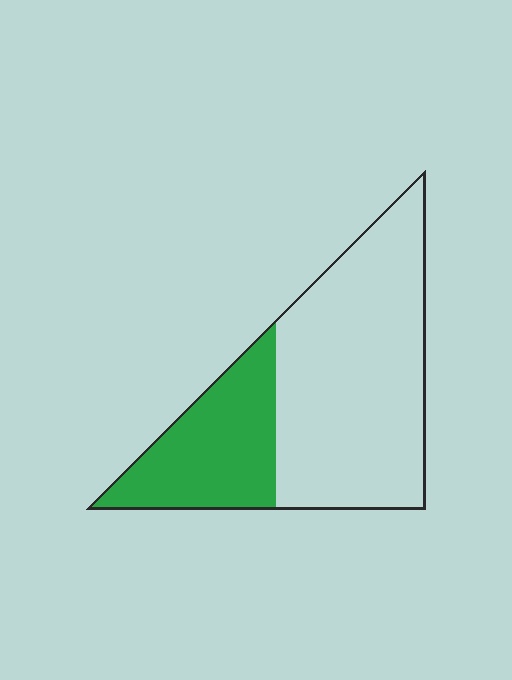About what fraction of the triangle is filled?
About one third (1/3).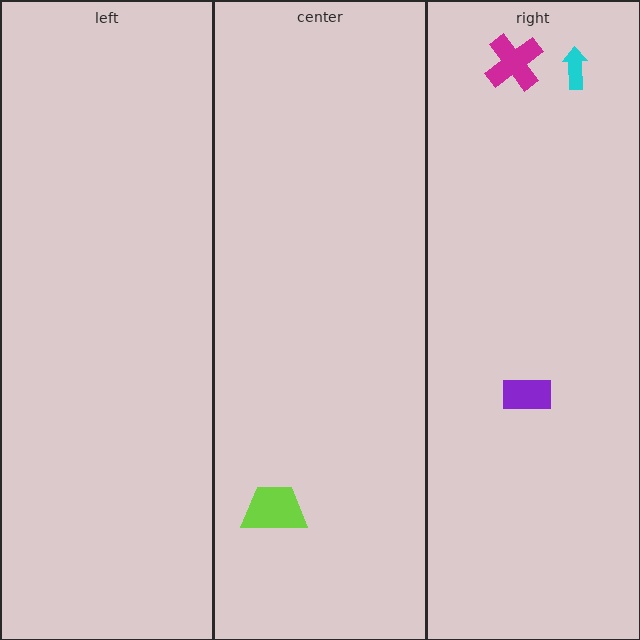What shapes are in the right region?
The cyan arrow, the purple rectangle, the magenta cross.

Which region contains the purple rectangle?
The right region.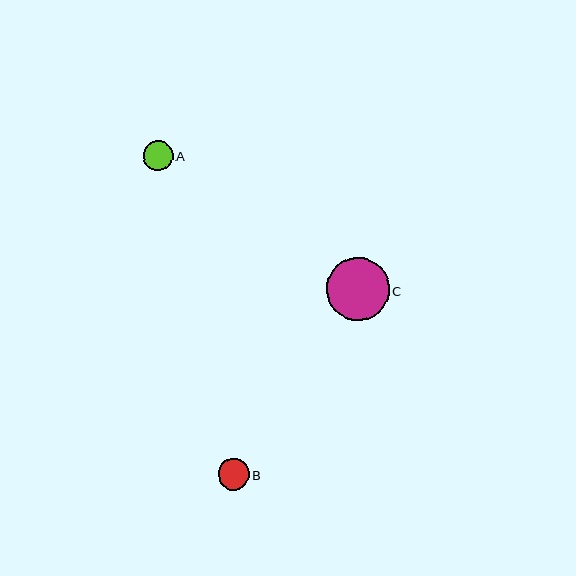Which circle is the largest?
Circle C is the largest with a size of approximately 62 pixels.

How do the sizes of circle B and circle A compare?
Circle B and circle A are approximately the same size.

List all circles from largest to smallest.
From largest to smallest: C, B, A.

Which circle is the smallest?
Circle A is the smallest with a size of approximately 30 pixels.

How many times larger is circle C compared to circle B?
Circle C is approximately 2.0 times the size of circle B.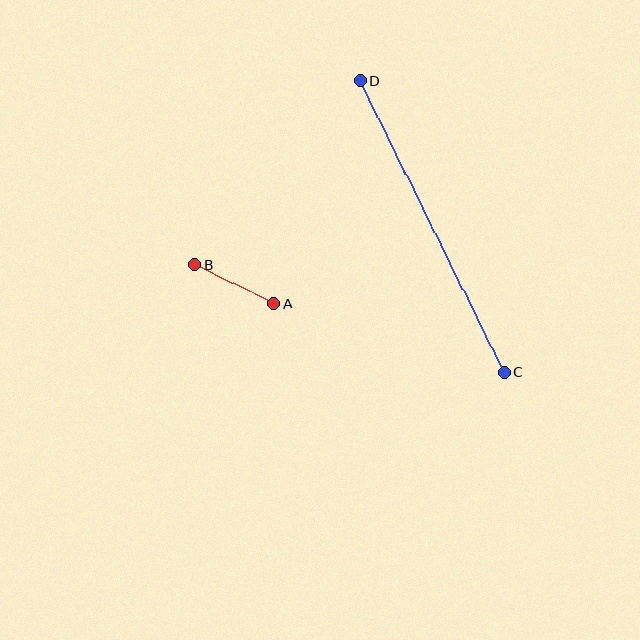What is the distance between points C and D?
The distance is approximately 325 pixels.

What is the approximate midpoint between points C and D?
The midpoint is at approximately (432, 226) pixels.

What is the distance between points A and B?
The distance is approximately 88 pixels.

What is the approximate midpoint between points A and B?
The midpoint is at approximately (234, 284) pixels.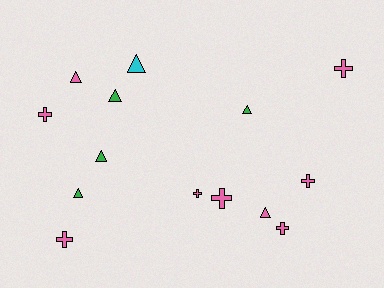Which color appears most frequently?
Pink, with 9 objects.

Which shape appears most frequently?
Cross, with 7 objects.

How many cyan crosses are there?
There are no cyan crosses.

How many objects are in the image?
There are 14 objects.